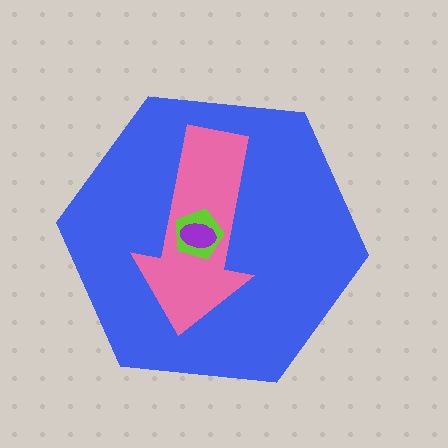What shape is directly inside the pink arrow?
The lime pentagon.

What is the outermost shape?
The blue hexagon.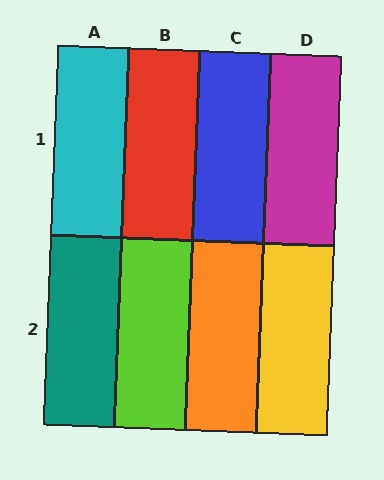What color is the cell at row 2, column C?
Orange.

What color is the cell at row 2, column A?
Teal.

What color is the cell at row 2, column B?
Lime.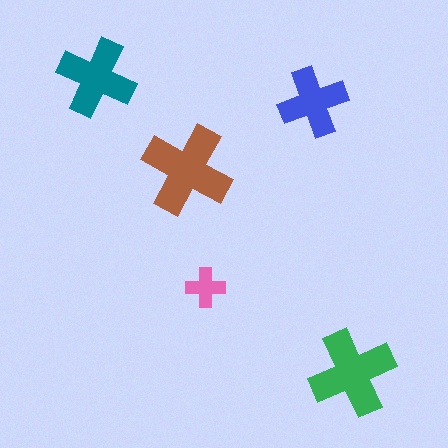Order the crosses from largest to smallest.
the brown one, the green one, the teal one, the blue one, the pink one.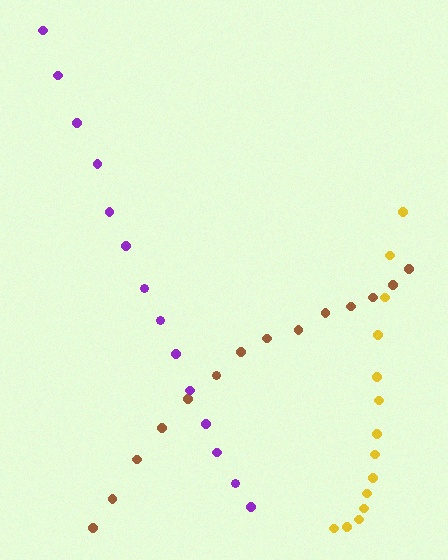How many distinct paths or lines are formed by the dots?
There are 3 distinct paths.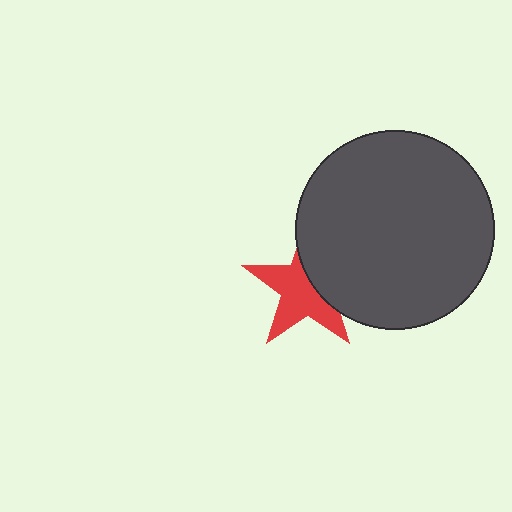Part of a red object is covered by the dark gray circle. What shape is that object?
It is a star.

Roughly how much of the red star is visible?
About half of it is visible (roughly 61%).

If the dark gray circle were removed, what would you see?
You would see the complete red star.